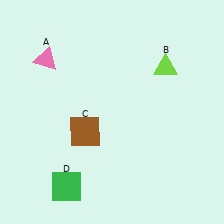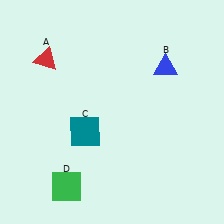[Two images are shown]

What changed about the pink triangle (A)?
In Image 1, A is pink. In Image 2, it changed to red.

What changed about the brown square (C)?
In Image 1, C is brown. In Image 2, it changed to teal.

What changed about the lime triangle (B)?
In Image 1, B is lime. In Image 2, it changed to blue.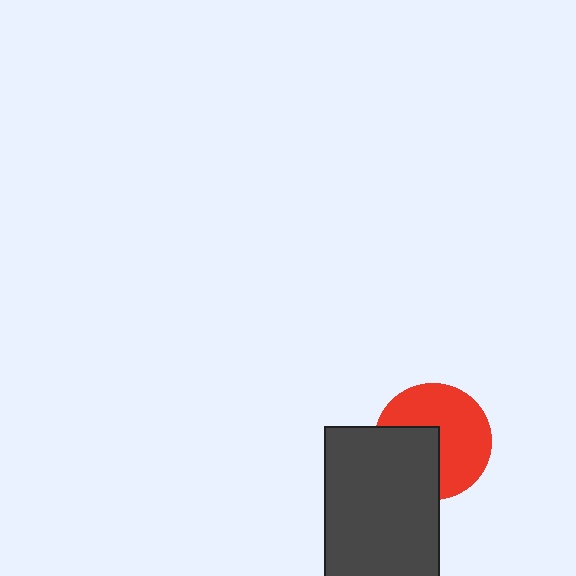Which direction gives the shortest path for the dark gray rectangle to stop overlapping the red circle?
Moving toward the lower-left gives the shortest separation.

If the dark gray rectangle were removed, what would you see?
You would see the complete red circle.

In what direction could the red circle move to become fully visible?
The red circle could move toward the upper-right. That would shift it out from behind the dark gray rectangle entirely.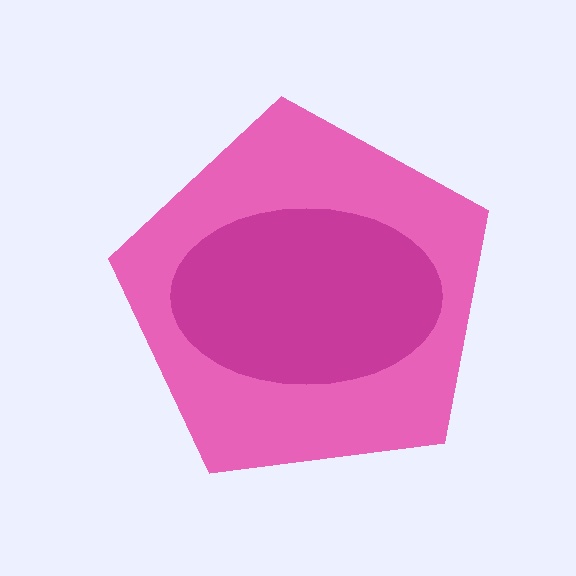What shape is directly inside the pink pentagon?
The magenta ellipse.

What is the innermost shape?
The magenta ellipse.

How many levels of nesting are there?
2.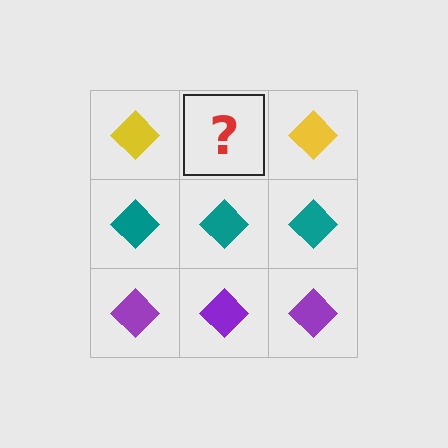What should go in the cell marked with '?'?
The missing cell should contain a yellow diamond.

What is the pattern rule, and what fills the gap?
The rule is that each row has a consistent color. The gap should be filled with a yellow diamond.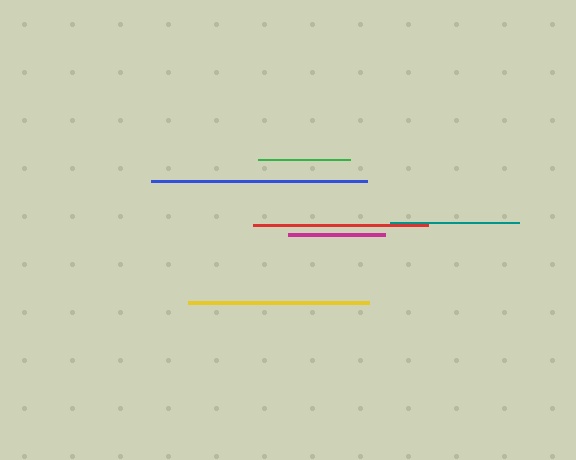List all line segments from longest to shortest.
From longest to shortest: blue, yellow, red, teal, magenta, green.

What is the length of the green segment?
The green segment is approximately 92 pixels long.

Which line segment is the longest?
The blue line is the longest at approximately 217 pixels.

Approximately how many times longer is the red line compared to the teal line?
The red line is approximately 1.4 times the length of the teal line.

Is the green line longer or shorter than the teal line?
The teal line is longer than the green line.